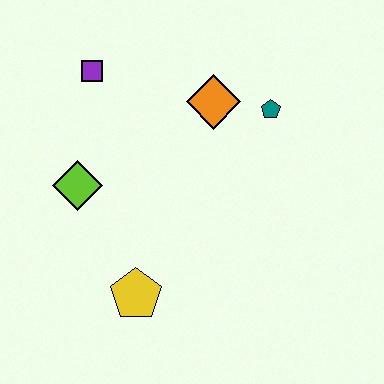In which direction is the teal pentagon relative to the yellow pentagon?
The teal pentagon is above the yellow pentagon.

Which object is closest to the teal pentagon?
The orange diamond is closest to the teal pentagon.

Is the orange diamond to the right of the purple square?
Yes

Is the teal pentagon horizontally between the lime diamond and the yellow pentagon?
No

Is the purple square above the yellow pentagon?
Yes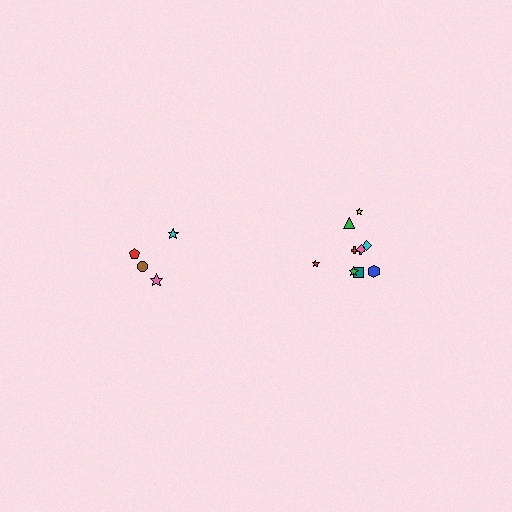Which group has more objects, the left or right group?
The right group.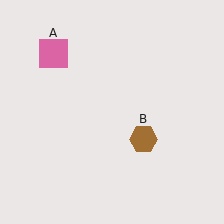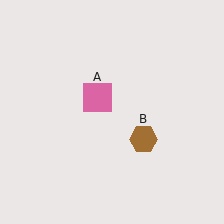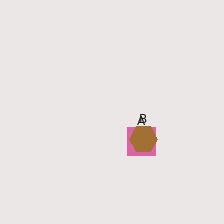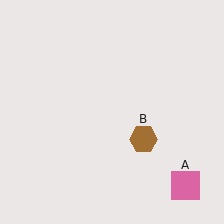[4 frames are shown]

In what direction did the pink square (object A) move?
The pink square (object A) moved down and to the right.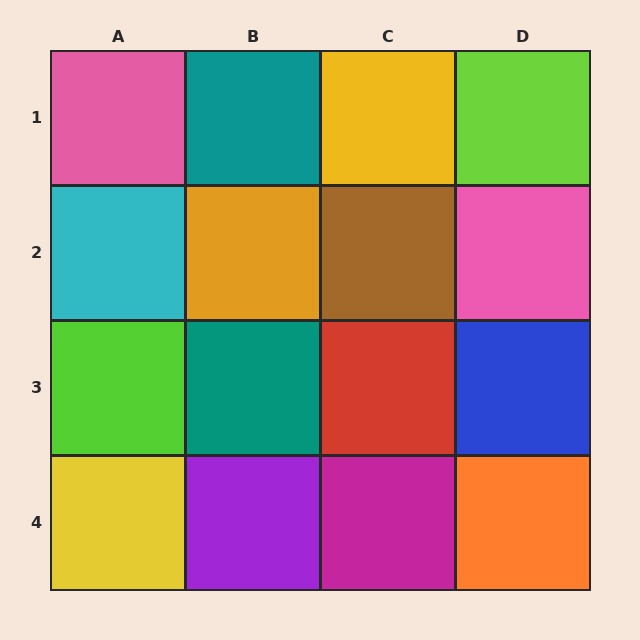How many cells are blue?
1 cell is blue.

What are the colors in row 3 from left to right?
Lime, teal, red, blue.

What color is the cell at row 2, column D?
Pink.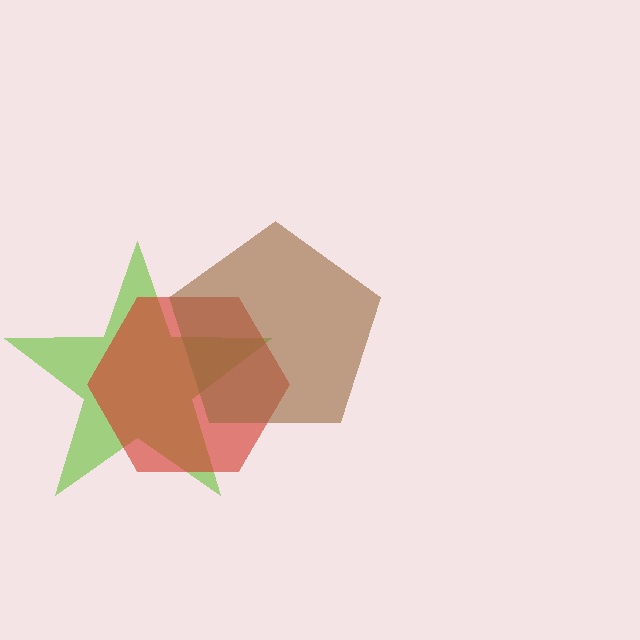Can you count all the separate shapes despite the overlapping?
Yes, there are 3 separate shapes.